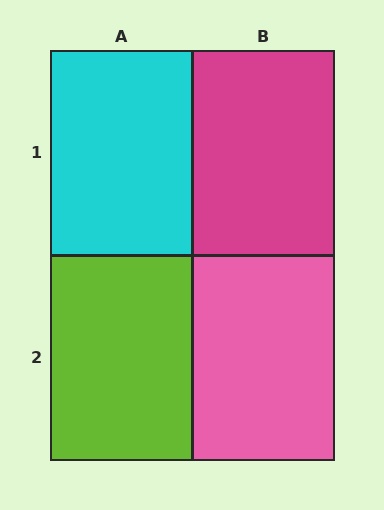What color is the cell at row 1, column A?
Cyan.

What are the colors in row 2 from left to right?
Lime, pink.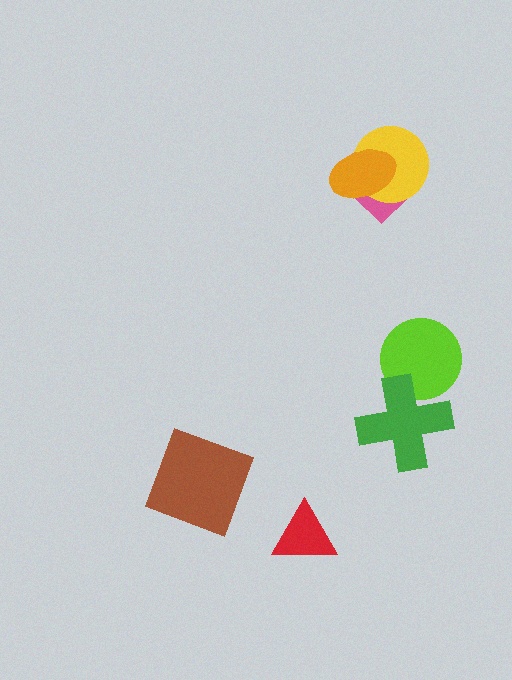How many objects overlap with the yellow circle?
2 objects overlap with the yellow circle.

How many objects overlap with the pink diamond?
2 objects overlap with the pink diamond.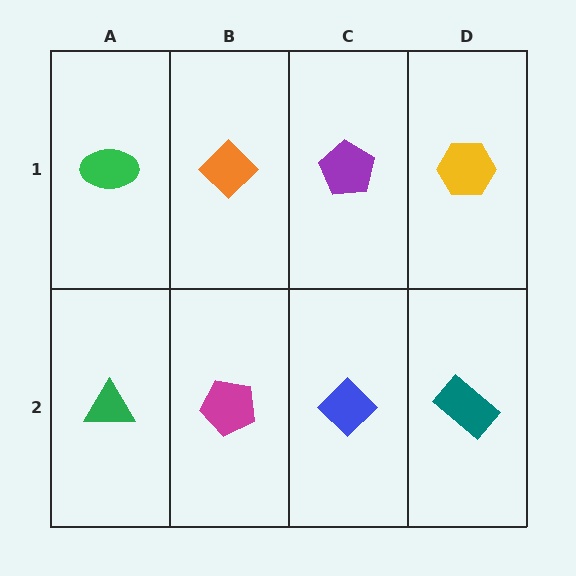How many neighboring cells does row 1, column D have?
2.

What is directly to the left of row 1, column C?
An orange diamond.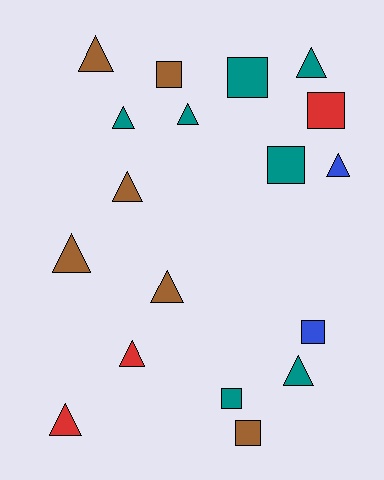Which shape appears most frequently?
Triangle, with 11 objects.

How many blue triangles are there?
There is 1 blue triangle.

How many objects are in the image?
There are 18 objects.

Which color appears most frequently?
Teal, with 7 objects.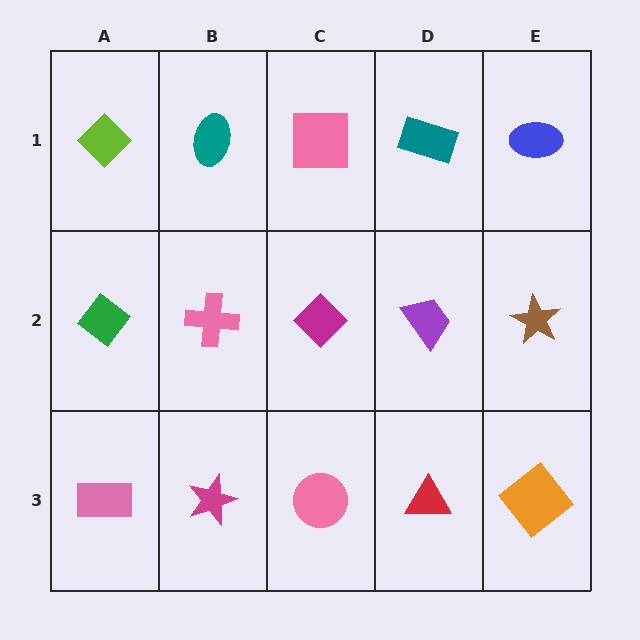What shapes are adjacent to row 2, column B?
A teal ellipse (row 1, column B), a magenta star (row 3, column B), a green diamond (row 2, column A), a magenta diamond (row 2, column C).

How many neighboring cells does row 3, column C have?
3.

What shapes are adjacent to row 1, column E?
A brown star (row 2, column E), a teal rectangle (row 1, column D).